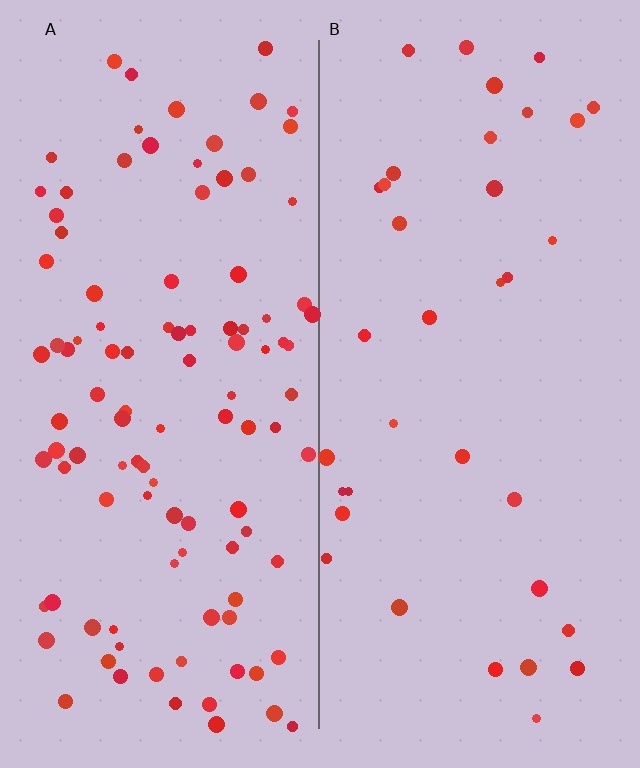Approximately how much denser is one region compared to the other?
Approximately 2.9× — region A over region B.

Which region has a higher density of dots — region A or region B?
A (the left).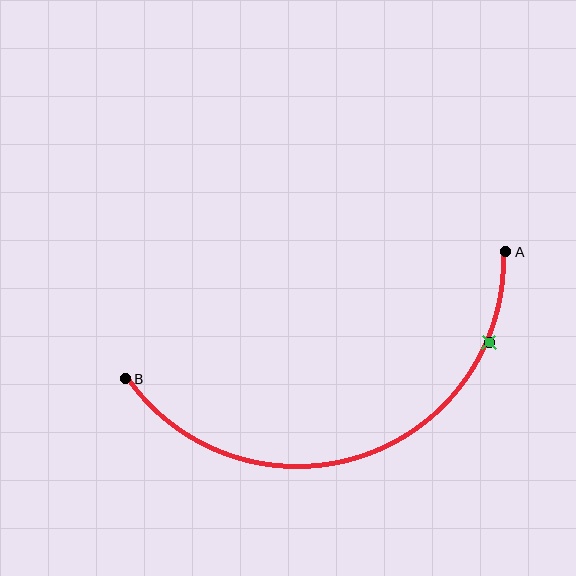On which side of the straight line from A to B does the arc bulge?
The arc bulges below the straight line connecting A and B.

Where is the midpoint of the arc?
The arc midpoint is the point on the curve farthest from the straight line joining A and B. It sits below that line.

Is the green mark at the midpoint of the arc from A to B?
No. The green mark lies on the arc but is closer to endpoint A. The arc midpoint would be at the point on the curve equidistant along the arc from both A and B.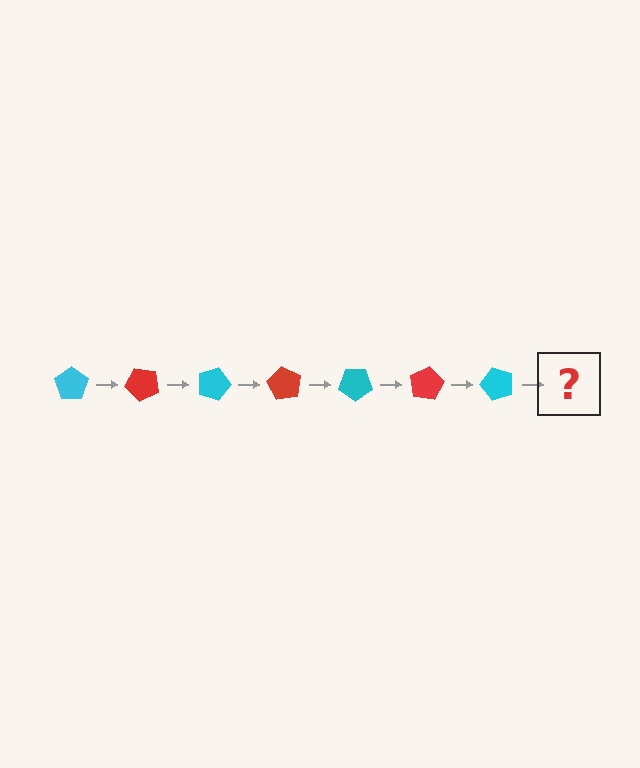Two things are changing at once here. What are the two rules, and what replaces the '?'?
The two rules are that it rotates 45 degrees each step and the color cycles through cyan and red. The '?' should be a red pentagon, rotated 315 degrees from the start.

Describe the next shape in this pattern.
It should be a red pentagon, rotated 315 degrees from the start.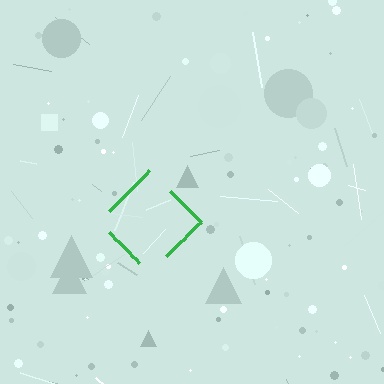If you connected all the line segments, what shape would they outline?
They would outline a diamond.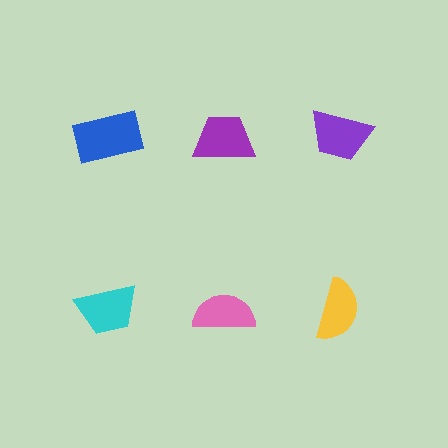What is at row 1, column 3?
A purple trapezoid.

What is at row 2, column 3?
A yellow semicircle.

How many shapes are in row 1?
3 shapes.